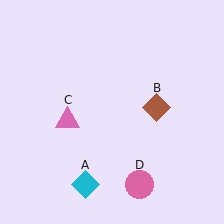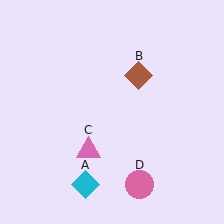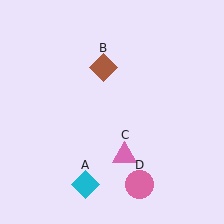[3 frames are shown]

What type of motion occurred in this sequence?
The brown diamond (object B), pink triangle (object C) rotated counterclockwise around the center of the scene.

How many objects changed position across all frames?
2 objects changed position: brown diamond (object B), pink triangle (object C).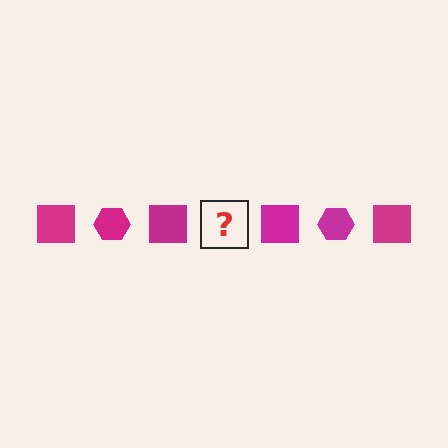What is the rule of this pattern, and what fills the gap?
The rule is that the pattern cycles through square, hexagon shapes in magenta. The gap should be filled with a magenta hexagon.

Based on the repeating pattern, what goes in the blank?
The blank should be a magenta hexagon.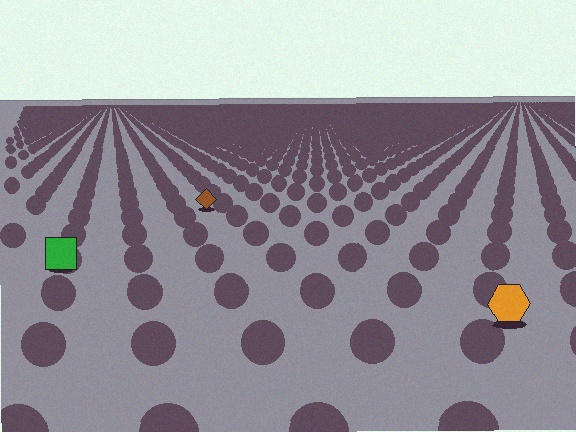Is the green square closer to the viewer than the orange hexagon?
No. The orange hexagon is closer — you can tell from the texture gradient: the ground texture is coarser near it.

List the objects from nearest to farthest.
From nearest to farthest: the orange hexagon, the green square, the brown diamond.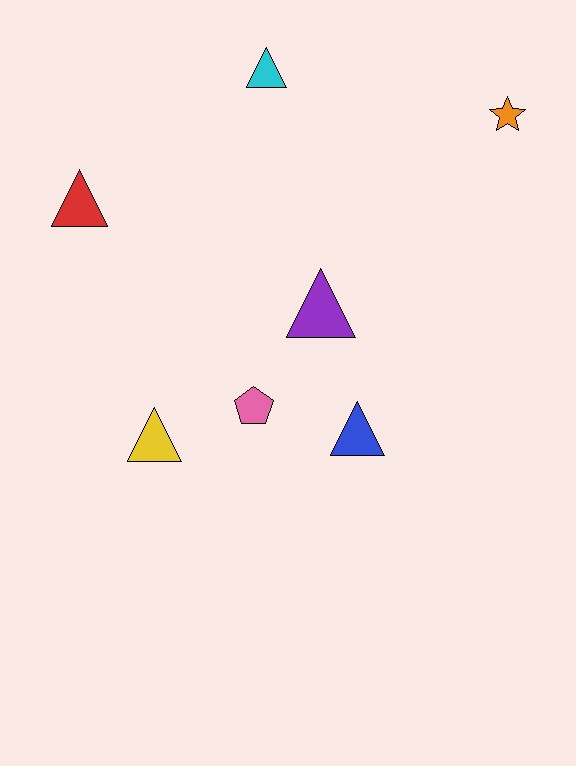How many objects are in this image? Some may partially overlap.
There are 7 objects.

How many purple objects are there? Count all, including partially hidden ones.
There is 1 purple object.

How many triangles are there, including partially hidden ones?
There are 5 triangles.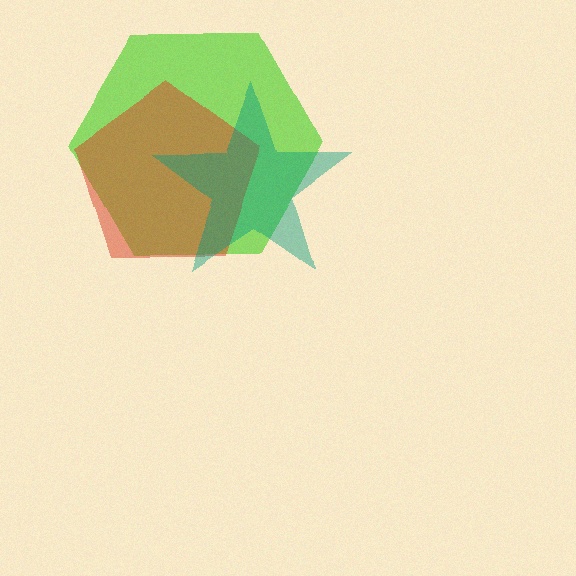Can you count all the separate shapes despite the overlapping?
Yes, there are 3 separate shapes.